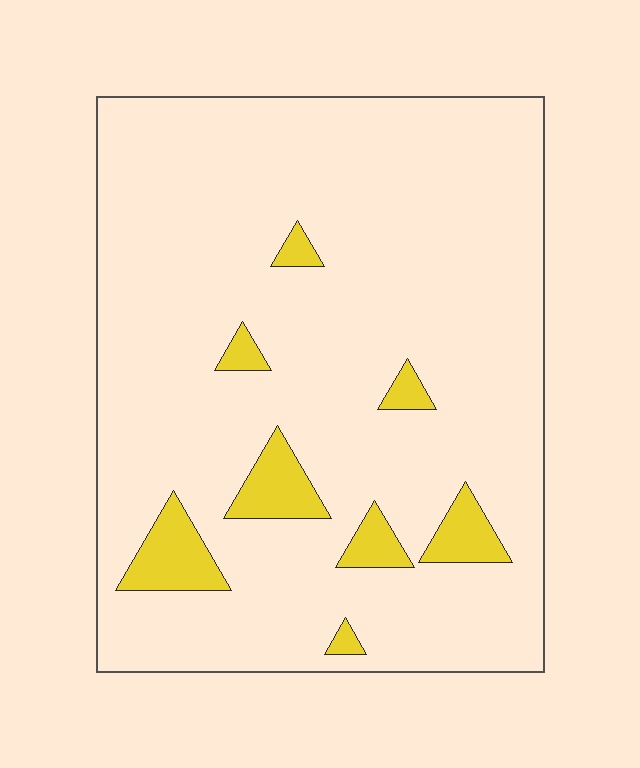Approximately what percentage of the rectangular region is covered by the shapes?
Approximately 10%.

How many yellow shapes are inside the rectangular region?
8.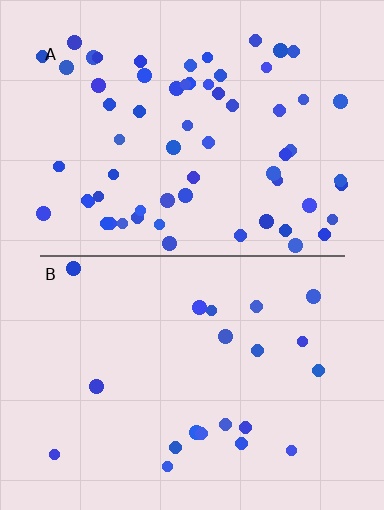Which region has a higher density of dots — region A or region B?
A (the top).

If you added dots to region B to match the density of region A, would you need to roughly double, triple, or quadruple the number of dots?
Approximately triple.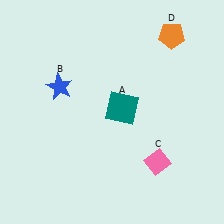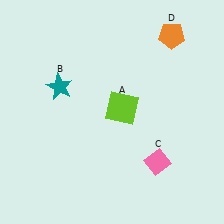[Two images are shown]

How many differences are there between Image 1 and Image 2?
There are 2 differences between the two images.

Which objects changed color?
A changed from teal to lime. B changed from blue to teal.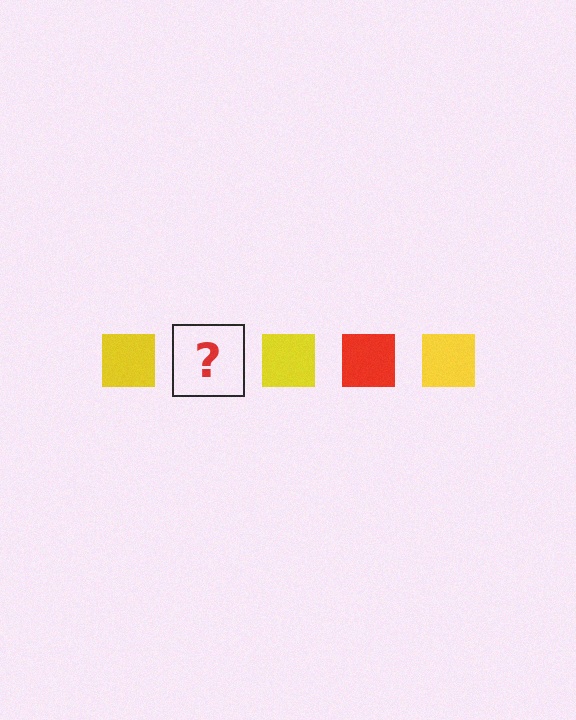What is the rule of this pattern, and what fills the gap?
The rule is that the pattern cycles through yellow, red squares. The gap should be filled with a red square.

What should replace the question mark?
The question mark should be replaced with a red square.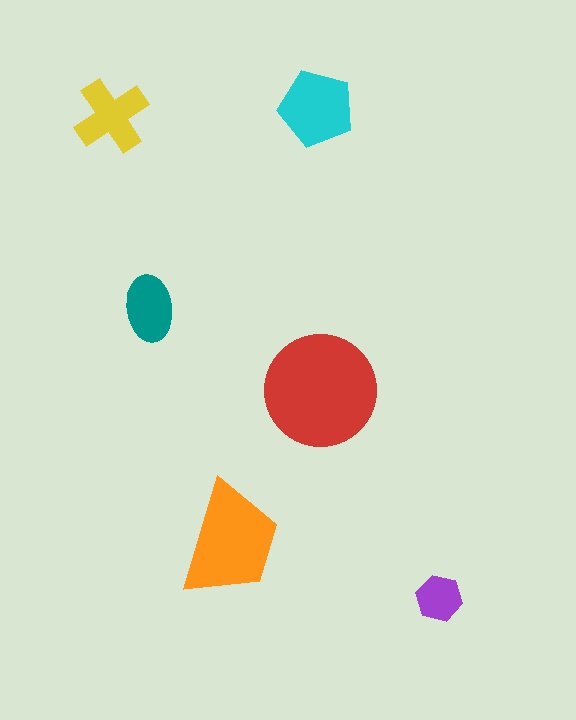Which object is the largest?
The red circle.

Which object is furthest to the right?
The purple hexagon is rightmost.